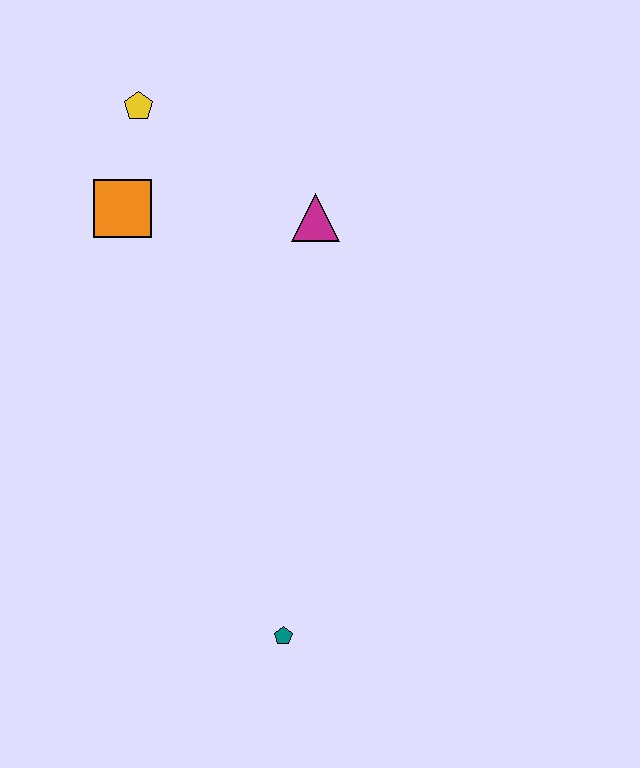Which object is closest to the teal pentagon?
The magenta triangle is closest to the teal pentagon.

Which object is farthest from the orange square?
The teal pentagon is farthest from the orange square.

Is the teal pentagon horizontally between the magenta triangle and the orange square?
Yes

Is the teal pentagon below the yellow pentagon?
Yes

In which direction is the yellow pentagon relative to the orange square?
The yellow pentagon is above the orange square.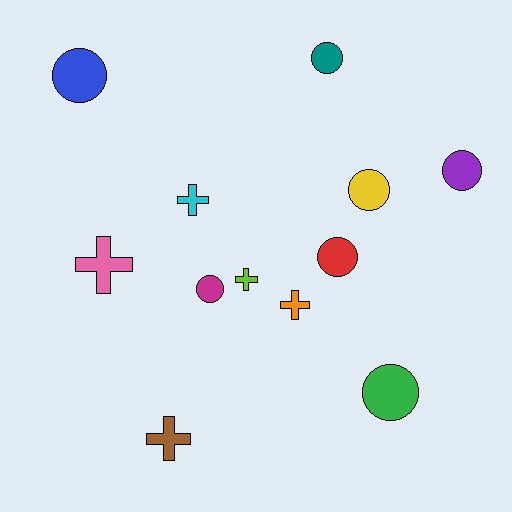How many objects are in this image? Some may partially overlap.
There are 12 objects.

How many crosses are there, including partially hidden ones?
There are 5 crosses.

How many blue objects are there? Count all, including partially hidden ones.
There is 1 blue object.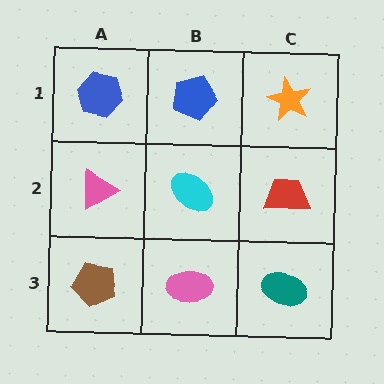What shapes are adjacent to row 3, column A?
A pink triangle (row 2, column A), a pink ellipse (row 3, column B).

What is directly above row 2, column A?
A blue hexagon.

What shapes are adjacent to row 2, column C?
An orange star (row 1, column C), a teal ellipse (row 3, column C), a cyan ellipse (row 2, column B).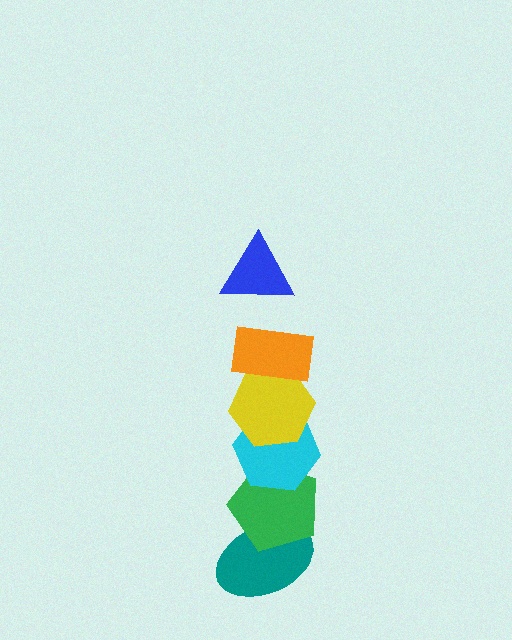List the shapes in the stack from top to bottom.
From top to bottom: the blue triangle, the orange rectangle, the yellow hexagon, the cyan hexagon, the green pentagon, the teal ellipse.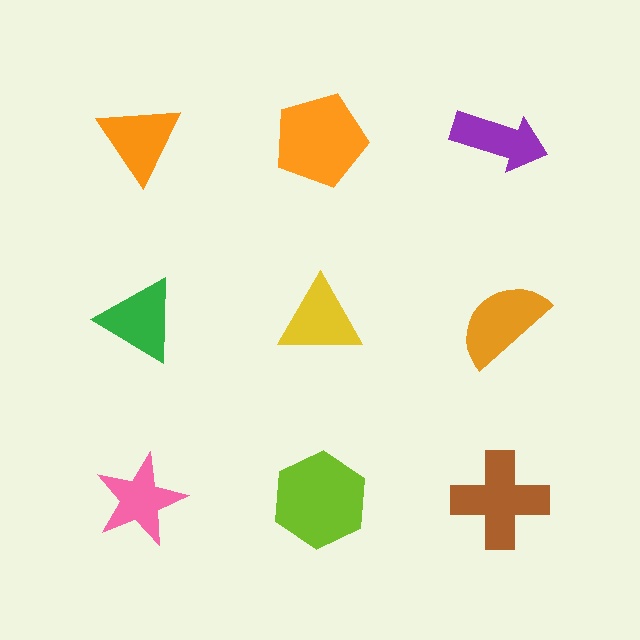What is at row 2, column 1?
A green triangle.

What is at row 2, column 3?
An orange semicircle.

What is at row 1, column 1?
An orange triangle.